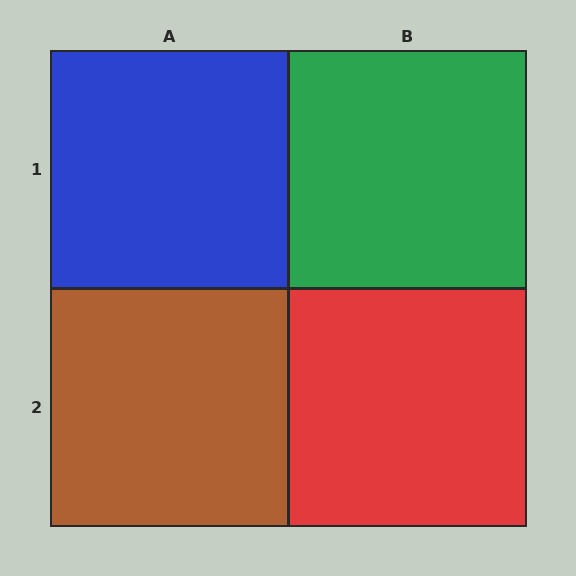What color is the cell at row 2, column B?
Red.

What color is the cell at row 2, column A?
Brown.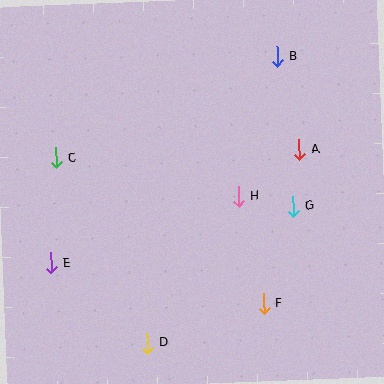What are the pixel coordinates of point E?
Point E is at (51, 263).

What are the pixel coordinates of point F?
Point F is at (263, 304).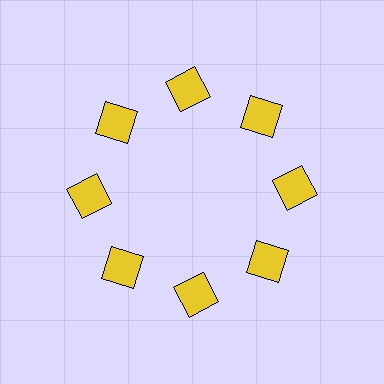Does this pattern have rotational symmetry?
Yes, this pattern has 8-fold rotational symmetry. It looks the same after rotating 45 degrees around the center.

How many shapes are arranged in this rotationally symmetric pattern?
There are 8 shapes, arranged in 8 groups of 1.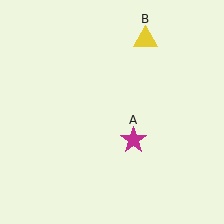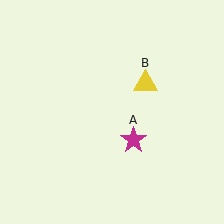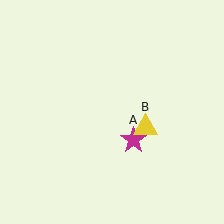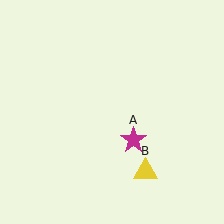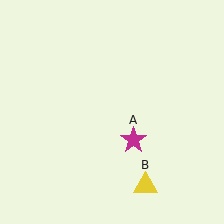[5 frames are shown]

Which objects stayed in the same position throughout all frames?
Magenta star (object A) remained stationary.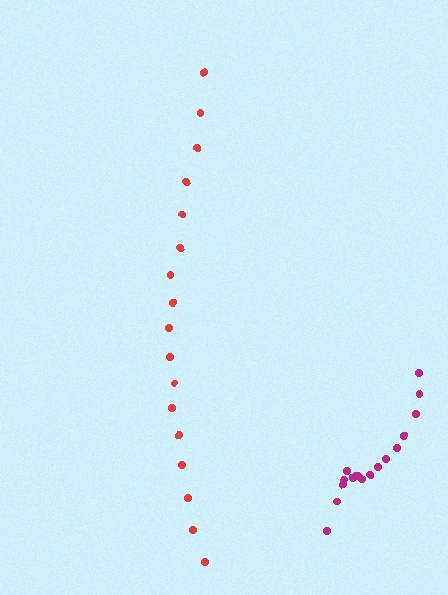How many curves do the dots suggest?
There are 2 distinct paths.